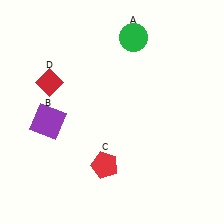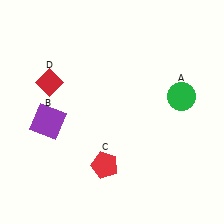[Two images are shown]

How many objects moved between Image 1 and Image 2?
1 object moved between the two images.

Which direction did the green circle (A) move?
The green circle (A) moved down.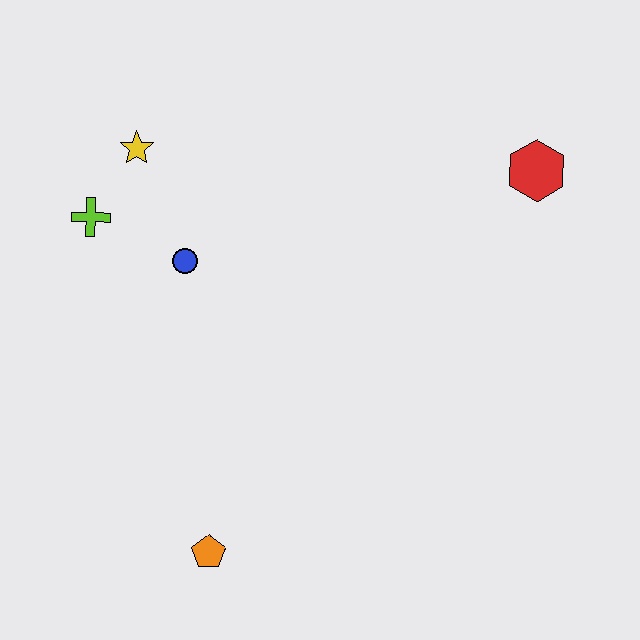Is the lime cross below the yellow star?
Yes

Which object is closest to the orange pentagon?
The blue circle is closest to the orange pentagon.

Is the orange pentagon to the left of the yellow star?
No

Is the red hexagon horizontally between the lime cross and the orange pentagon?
No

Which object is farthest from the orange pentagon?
The red hexagon is farthest from the orange pentagon.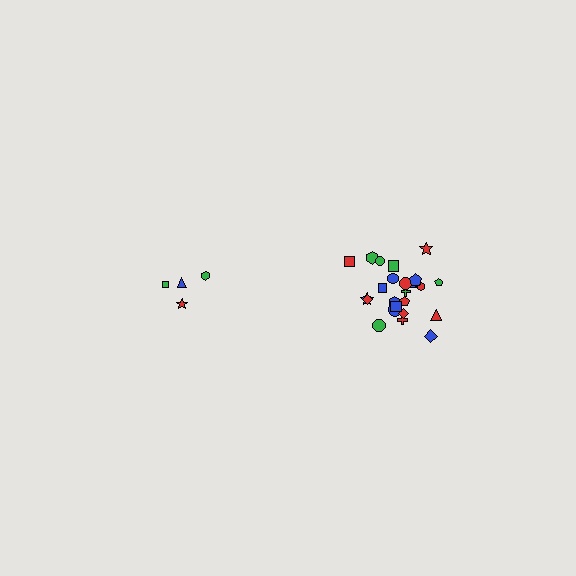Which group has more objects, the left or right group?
The right group.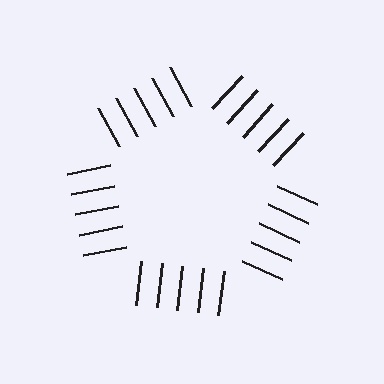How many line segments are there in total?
25 — 5 along each of the 5 edges.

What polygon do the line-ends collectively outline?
An illusory pentagon — the line segments terminate on its edges but no continuous stroke is drawn.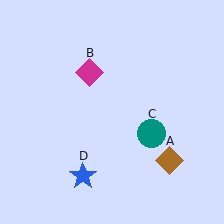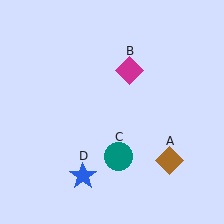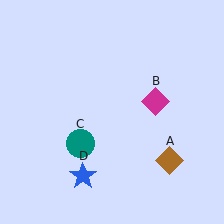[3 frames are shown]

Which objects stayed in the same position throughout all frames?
Brown diamond (object A) and blue star (object D) remained stationary.